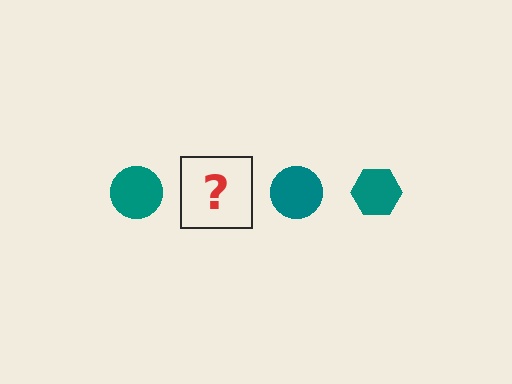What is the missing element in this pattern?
The missing element is a teal hexagon.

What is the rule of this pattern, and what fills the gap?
The rule is that the pattern cycles through circle, hexagon shapes in teal. The gap should be filled with a teal hexagon.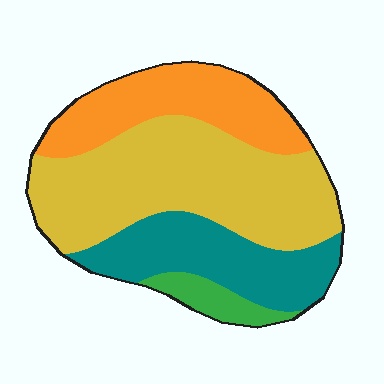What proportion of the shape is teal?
Teal takes up between a sixth and a third of the shape.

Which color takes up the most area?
Yellow, at roughly 45%.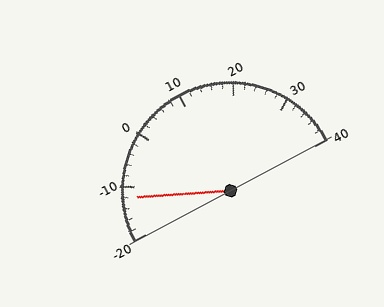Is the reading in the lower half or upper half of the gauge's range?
The reading is in the lower half of the range (-20 to 40).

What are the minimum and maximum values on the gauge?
The gauge ranges from -20 to 40.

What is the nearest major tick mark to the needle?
The nearest major tick mark is -10.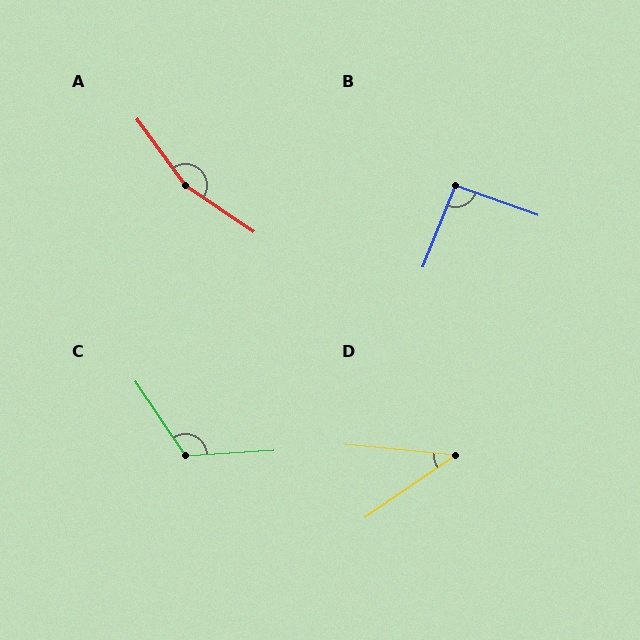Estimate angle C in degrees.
Approximately 121 degrees.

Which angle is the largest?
A, at approximately 160 degrees.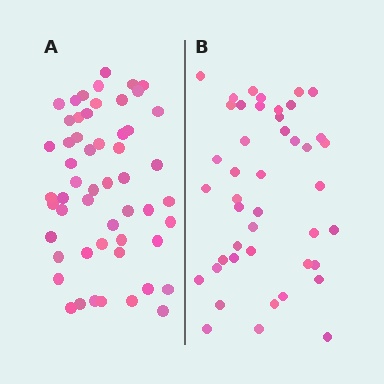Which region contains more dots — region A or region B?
Region A (the left region) has more dots.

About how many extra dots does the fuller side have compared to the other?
Region A has roughly 10 or so more dots than region B.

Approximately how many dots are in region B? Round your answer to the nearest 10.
About 40 dots. (The exact count is 44, which rounds to 40.)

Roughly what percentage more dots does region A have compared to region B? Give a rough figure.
About 25% more.